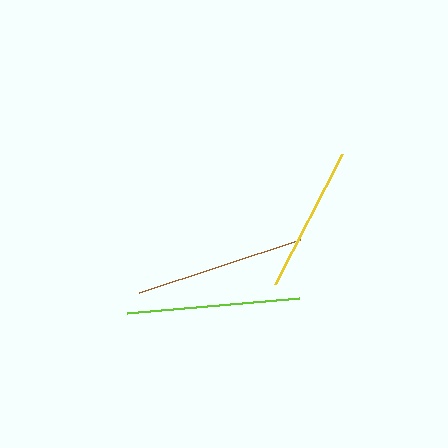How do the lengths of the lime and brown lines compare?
The lime and brown lines are approximately the same length.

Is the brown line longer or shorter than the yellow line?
The brown line is longer than the yellow line.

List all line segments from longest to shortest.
From longest to shortest: lime, brown, yellow.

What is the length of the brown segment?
The brown segment is approximately 170 pixels long.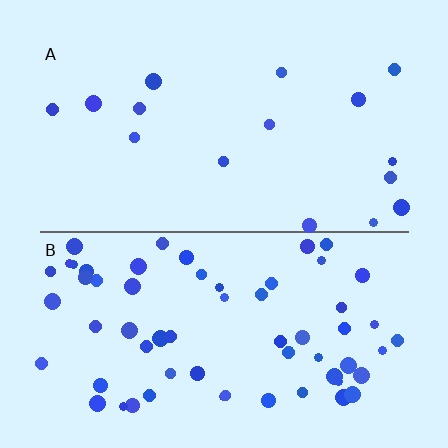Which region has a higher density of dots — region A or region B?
B (the bottom).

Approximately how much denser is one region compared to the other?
Approximately 3.9× — region B over region A.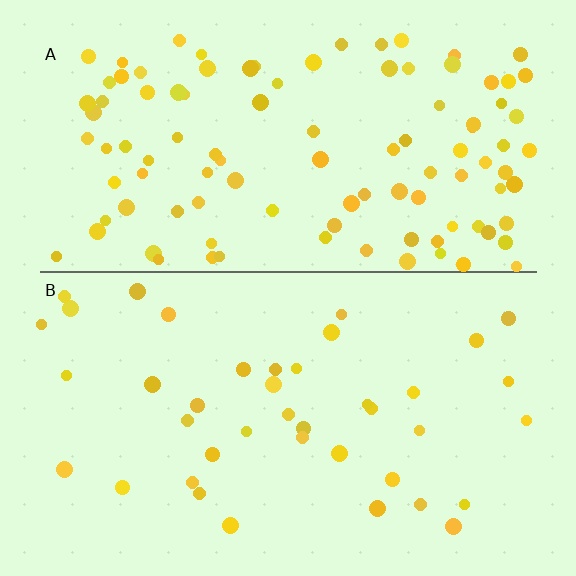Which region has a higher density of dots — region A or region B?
A (the top).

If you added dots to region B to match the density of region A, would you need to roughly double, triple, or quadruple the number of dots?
Approximately triple.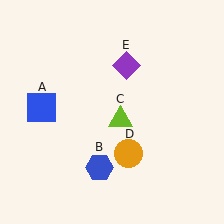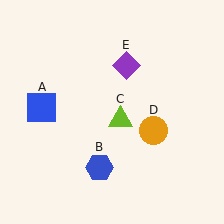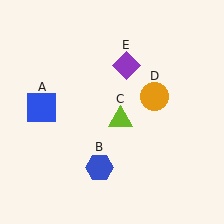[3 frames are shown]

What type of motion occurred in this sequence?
The orange circle (object D) rotated counterclockwise around the center of the scene.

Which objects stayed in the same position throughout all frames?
Blue square (object A) and blue hexagon (object B) and lime triangle (object C) and purple diamond (object E) remained stationary.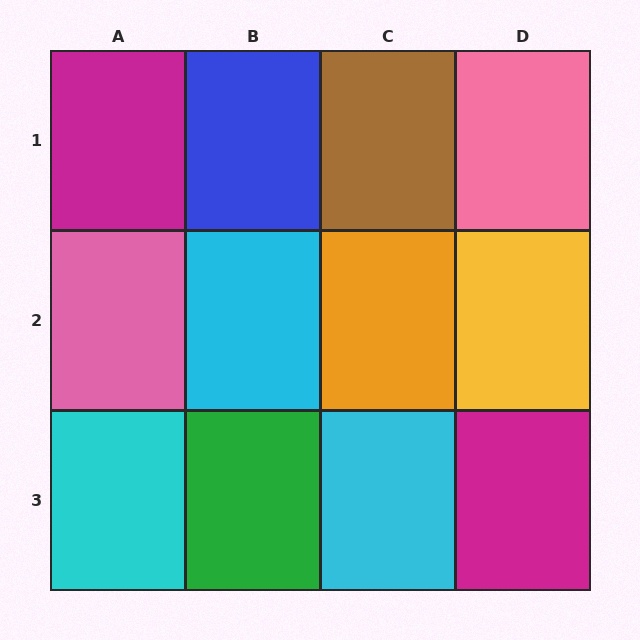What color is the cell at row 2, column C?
Orange.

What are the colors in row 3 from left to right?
Cyan, green, cyan, magenta.